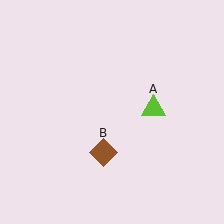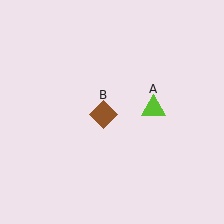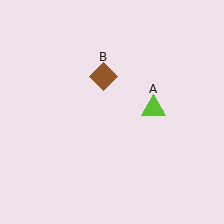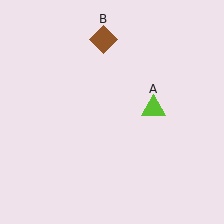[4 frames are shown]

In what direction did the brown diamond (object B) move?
The brown diamond (object B) moved up.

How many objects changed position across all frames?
1 object changed position: brown diamond (object B).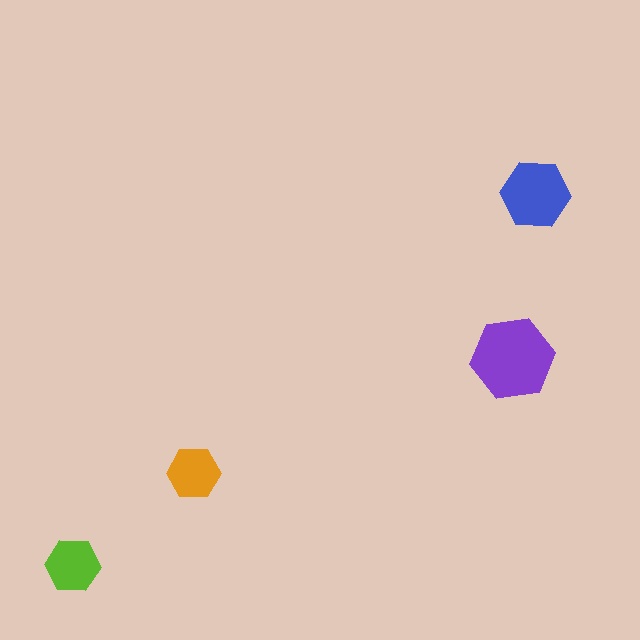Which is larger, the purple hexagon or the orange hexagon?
The purple one.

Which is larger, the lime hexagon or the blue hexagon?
The blue one.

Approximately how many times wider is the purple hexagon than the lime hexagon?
About 1.5 times wider.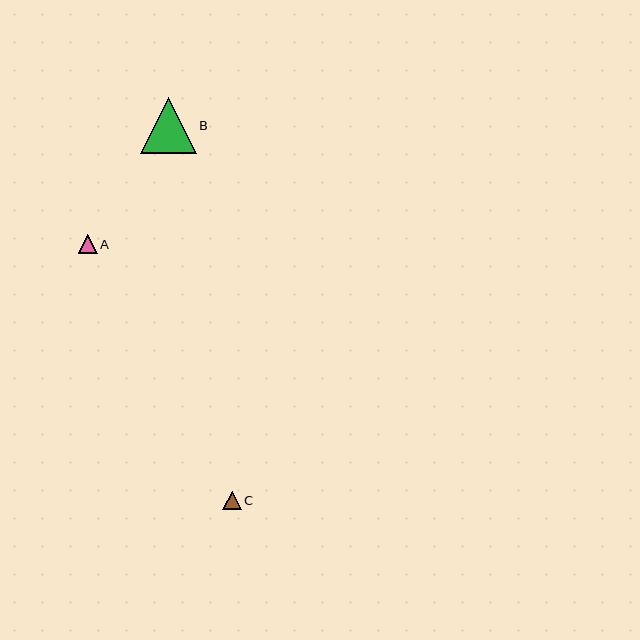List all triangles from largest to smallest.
From largest to smallest: B, A, C.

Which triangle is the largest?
Triangle B is the largest with a size of approximately 56 pixels.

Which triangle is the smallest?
Triangle C is the smallest with a size of approximately 18 pixels.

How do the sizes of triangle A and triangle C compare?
Triangle A and triangle C are approximately the same size.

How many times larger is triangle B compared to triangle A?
Triangle B is approximately 2.9 times the size of triangle A.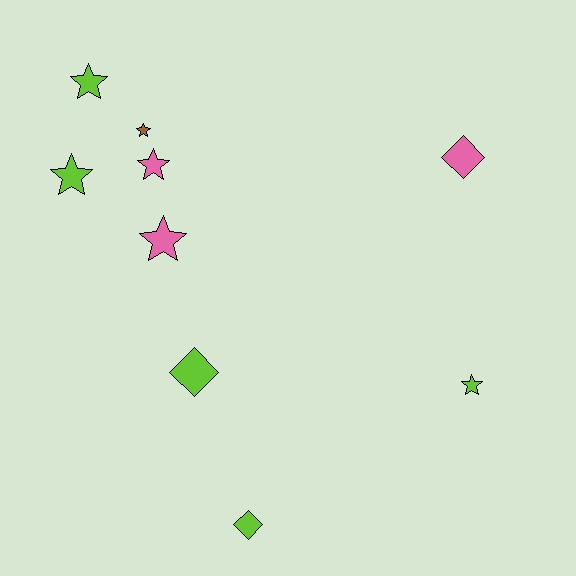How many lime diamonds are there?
There are 2 lime diamonds.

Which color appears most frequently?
Lime, with 5 objects.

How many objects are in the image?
There are 9 objects.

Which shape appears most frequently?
Star, with 6 objects.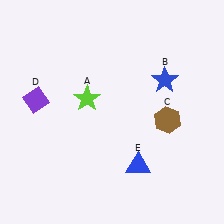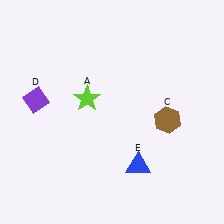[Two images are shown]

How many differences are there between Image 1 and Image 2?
There is 1 difference between the two images.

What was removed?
The blue star (B) was removed in Image 2.